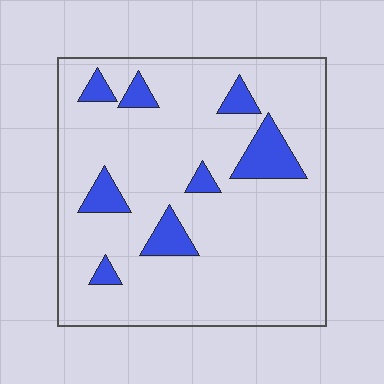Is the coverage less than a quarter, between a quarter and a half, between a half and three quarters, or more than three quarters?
Less than a quarter.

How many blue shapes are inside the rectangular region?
8.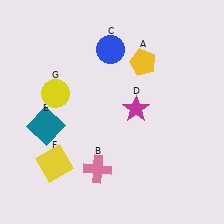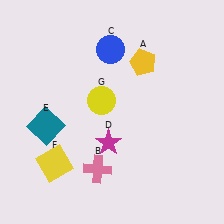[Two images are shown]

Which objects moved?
The objects that moved are: the magenta star (D), the yellow circle (G).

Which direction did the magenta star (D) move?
The magenta star (D) moved down.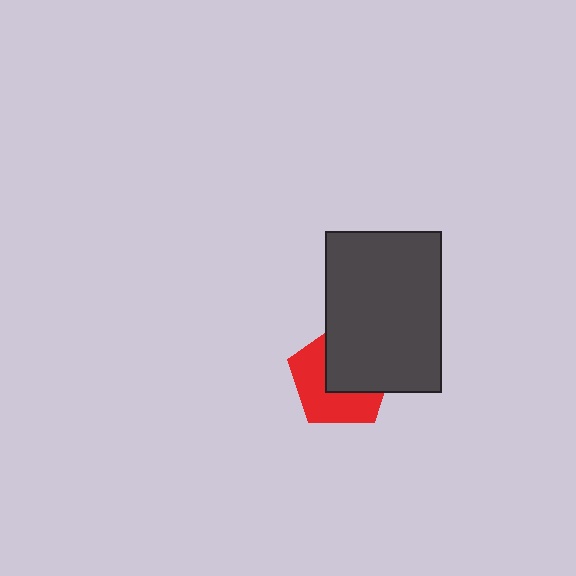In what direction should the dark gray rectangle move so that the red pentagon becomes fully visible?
The dark gray rectangle should move toward the upper-right. That is the shortest direction to clear the overlap and leave the red pentagon fully visible.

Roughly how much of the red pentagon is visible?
About half of it is visible (roughly 51%).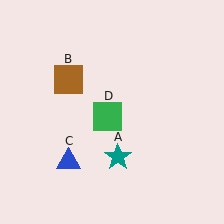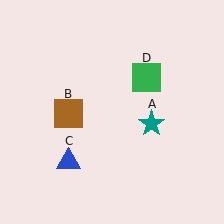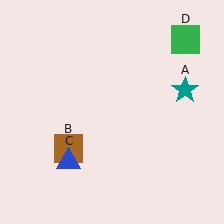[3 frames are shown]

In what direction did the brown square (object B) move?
The brown square (object B) moved down.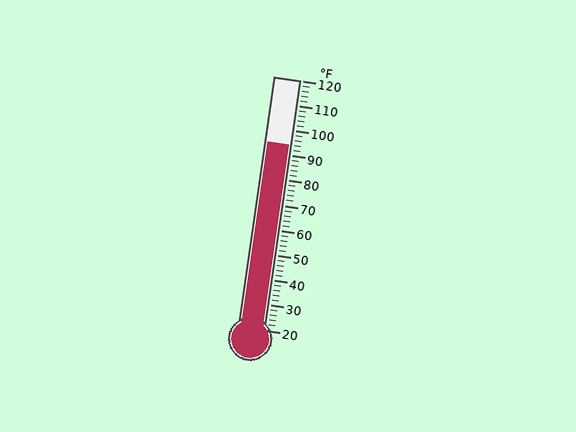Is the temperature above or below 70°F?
The temperature is above 70°F.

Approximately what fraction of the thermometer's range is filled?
The thermometer is filled to approximately 75% of its range.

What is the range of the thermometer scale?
The thermometer scale ranges from 20°F to 120°F.